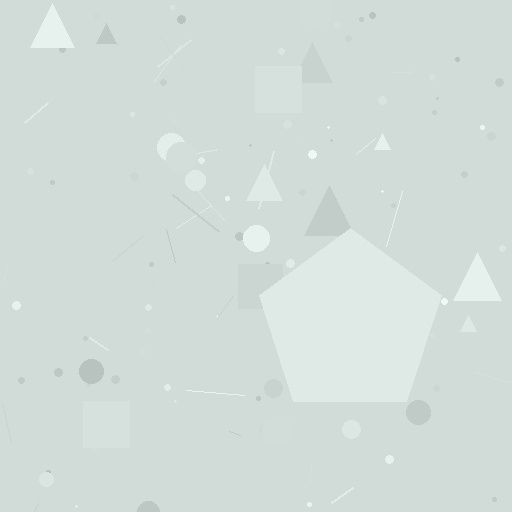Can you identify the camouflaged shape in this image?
The camouflaged shape is a pentagon.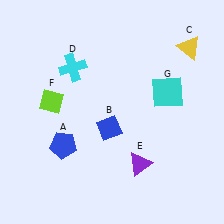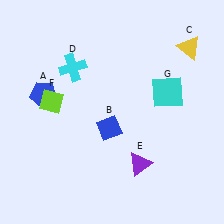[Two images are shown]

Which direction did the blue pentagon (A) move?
The blue pentagon (A) moved up.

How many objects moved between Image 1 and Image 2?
1 object moved between the two images.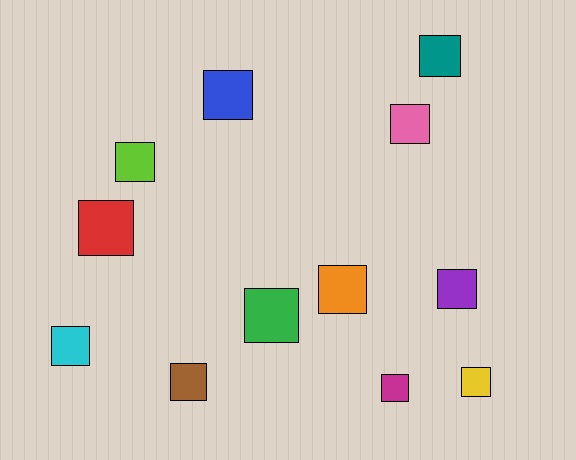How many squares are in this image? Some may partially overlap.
There are 12 squares.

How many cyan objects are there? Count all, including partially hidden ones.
There is 1 cyan object.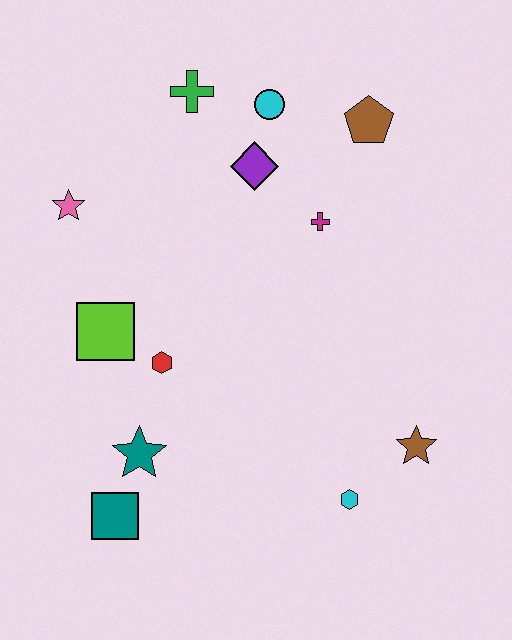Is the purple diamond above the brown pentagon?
No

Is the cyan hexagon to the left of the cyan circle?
No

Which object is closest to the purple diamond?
The cyan circle is closest to the purple diamond.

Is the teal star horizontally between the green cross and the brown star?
No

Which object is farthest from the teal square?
The brown pentagon is farthest from the teal square.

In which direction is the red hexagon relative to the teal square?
The red hexagon is above the teal square.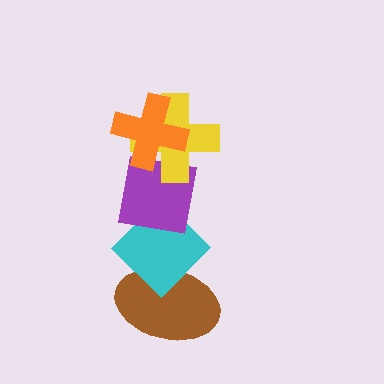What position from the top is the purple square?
The purple square is 3rd from the top.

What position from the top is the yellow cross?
The yellow cross is 2nd from the top.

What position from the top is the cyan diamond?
The cyan diamond is 4th from the top.